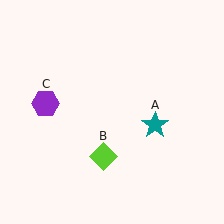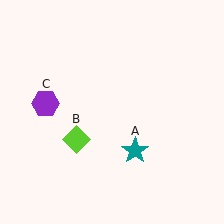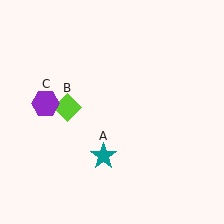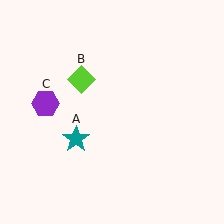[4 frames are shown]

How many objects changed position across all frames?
2 objects changed position: teal star (object A), lime diamond (object B).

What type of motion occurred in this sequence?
The teal star (object A), lime diamond (object B) rotated clockwise around the center of the scene.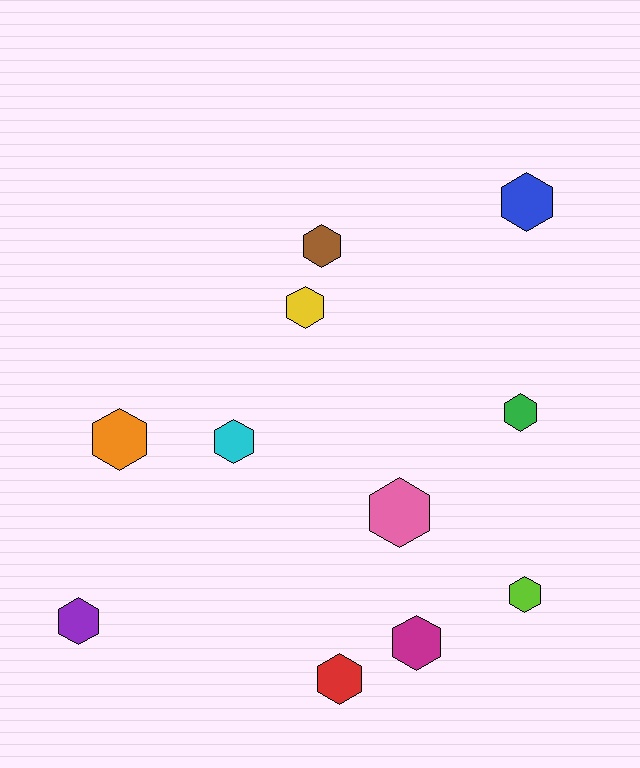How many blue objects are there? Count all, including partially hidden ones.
There is 1 blue object.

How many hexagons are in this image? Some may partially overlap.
There are 11 hexagons.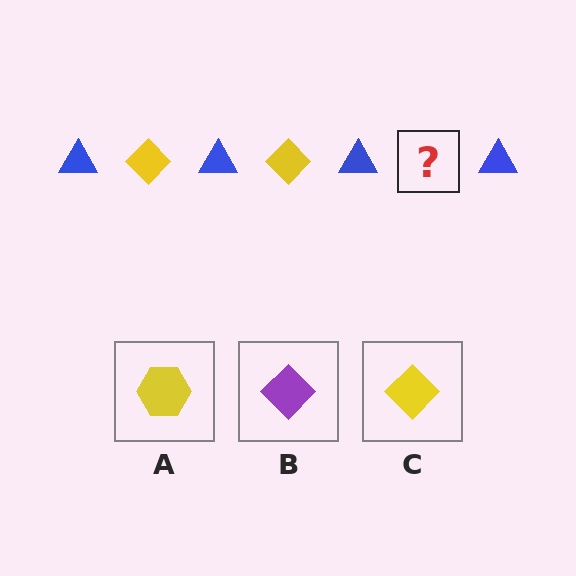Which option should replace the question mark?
Option C.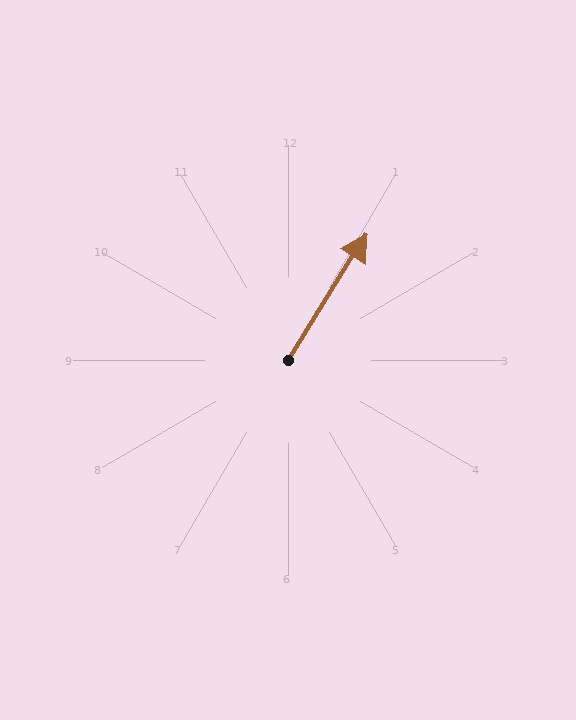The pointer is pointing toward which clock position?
Roughly 1 o'clock.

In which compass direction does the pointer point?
Northeast.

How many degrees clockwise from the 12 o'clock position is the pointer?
Approximately 32 degrees.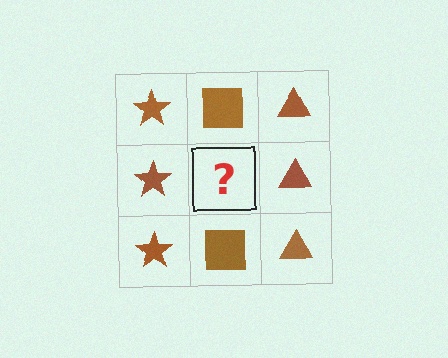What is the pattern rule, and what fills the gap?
The rule is that each column has a consistent shape. The gap should be filled with a brown square.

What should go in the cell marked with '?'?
The missing cell should contain a brown square.